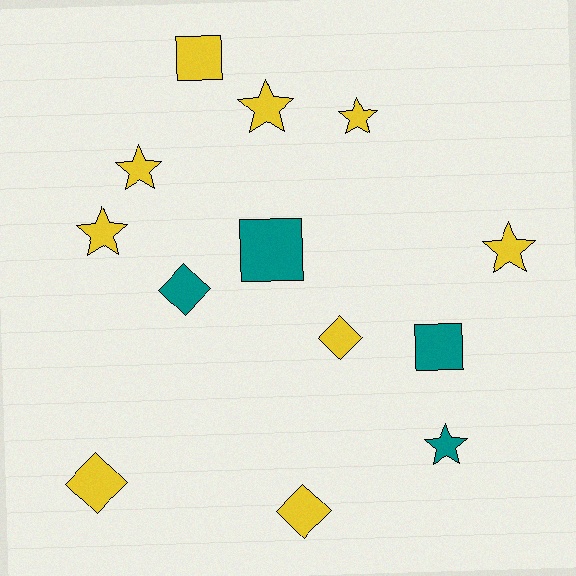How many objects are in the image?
There are 13 objects.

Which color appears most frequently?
Yellow, with 9 objects.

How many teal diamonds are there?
There is 1 teal diamond.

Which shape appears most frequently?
Star, with 6 objects.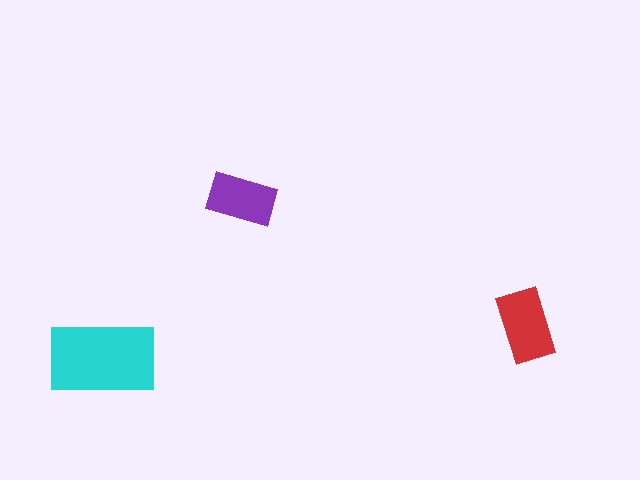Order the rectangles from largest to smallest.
the cyan one, the red one, the purple one.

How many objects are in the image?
There are 3 objects in the image.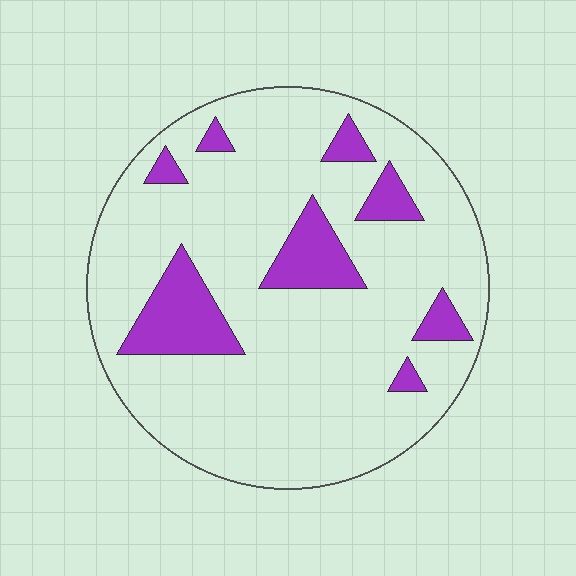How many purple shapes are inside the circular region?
8.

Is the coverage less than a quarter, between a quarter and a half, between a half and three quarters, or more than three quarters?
Less than a quarter.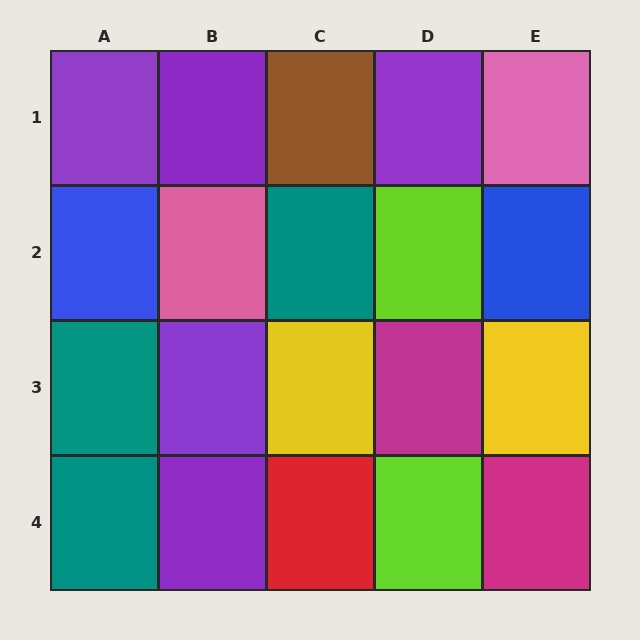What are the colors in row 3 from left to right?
Teal, purple, yellow, magenta, yellow.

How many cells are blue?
2 cells are blue.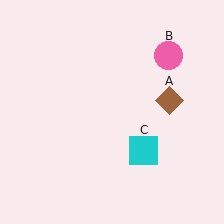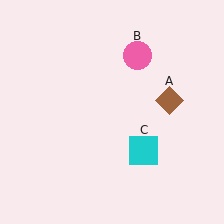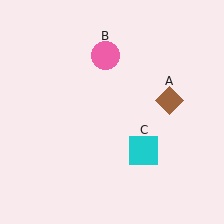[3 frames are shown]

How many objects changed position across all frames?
1 object changed position: pink circle (object B).